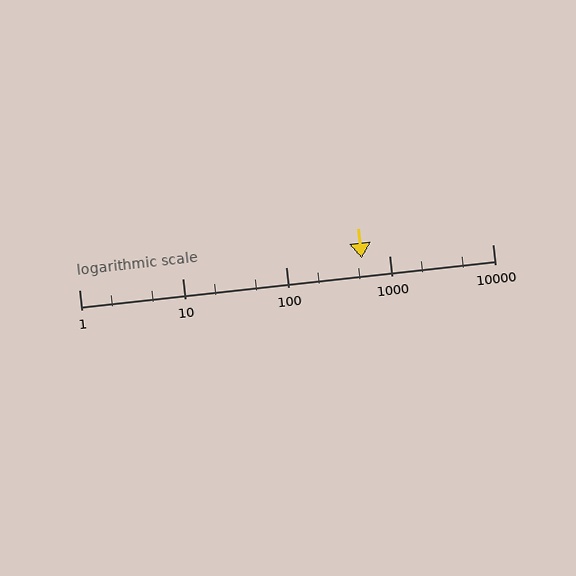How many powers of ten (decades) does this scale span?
The scale spans 4 decades, from 1 to 10000.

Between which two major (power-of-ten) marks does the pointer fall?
The pointer is between 100 and 1000.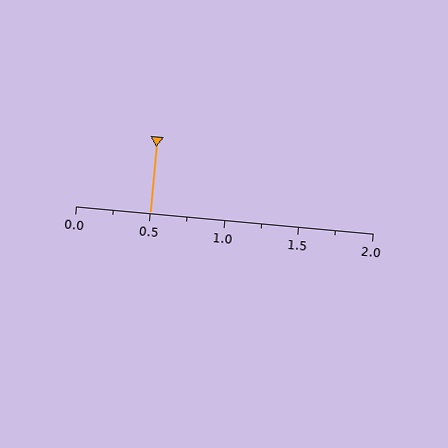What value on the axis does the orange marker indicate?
The marker indicates approximately 0.5.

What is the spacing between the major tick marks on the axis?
The major ticks are spaced 0.5 apart.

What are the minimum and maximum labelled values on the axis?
The axis runs from 0.0 to 2.0.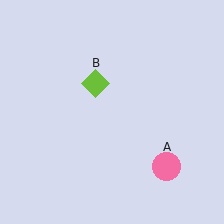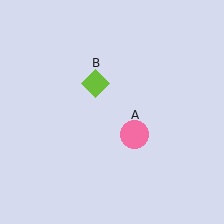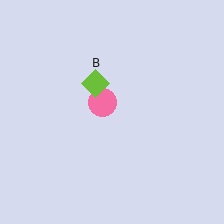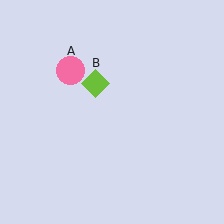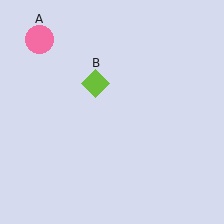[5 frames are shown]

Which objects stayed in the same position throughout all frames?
Lime diamond (object B) remained stationary.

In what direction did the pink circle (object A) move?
The pink circle (object A) moved up and to the left.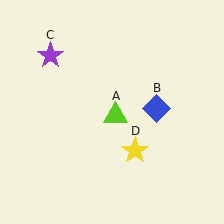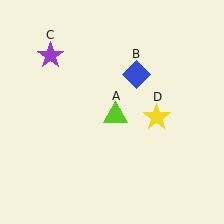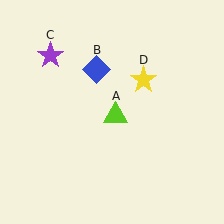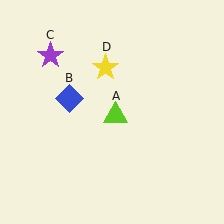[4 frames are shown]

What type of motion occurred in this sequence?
The blue diamond (object B), yellow star (object D) rotated counterclockwise around the center of the scene.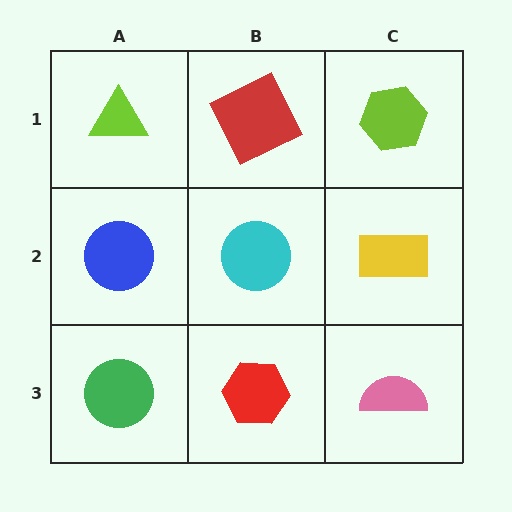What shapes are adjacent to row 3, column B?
A cyan circle (row 2, column B), a green circle (row 3, column A), a pink semicircle (row 3, column C).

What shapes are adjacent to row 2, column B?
A red square (row 1, column B), a red hexagon (row 3, column B), a blue circle (row 2, column A), a yellow rectangle (row 2, column C).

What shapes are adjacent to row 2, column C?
A lime hexagon (row 1, column C), a pink semicircle (row 3, column C), a cyan circle (row 2, column B).